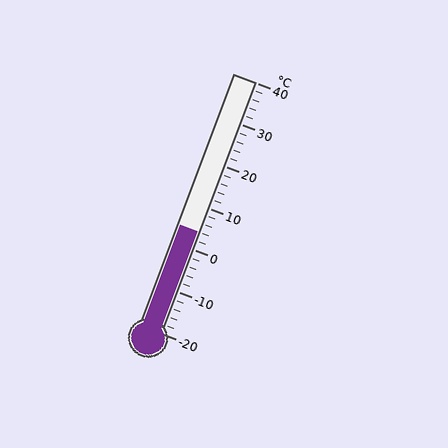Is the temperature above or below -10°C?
The temperature is above -10°C.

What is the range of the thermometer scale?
The thermometer scale ranges from -20°C to 40°C.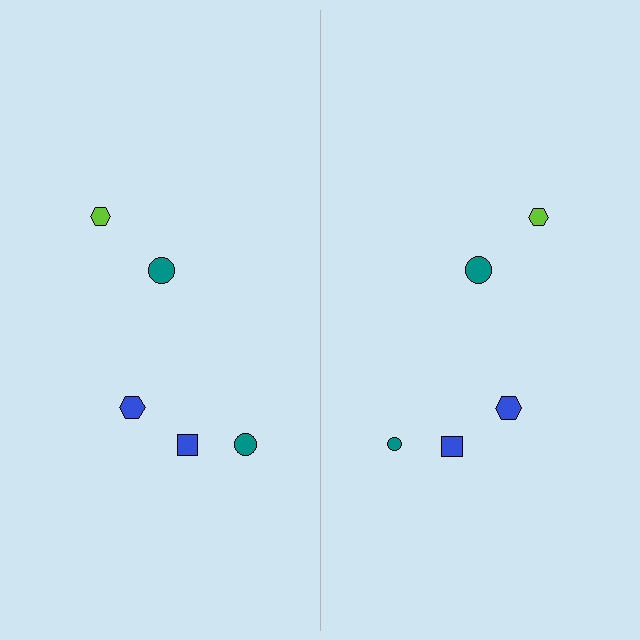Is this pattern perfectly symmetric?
No, the pattern is not perfectly symmetric. The teal circle on the right side has a different size than its mirror counterpart.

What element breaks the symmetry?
The teal circle on the right side has a different size than its mirror counterpart.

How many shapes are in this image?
There are 10 shapes in this image.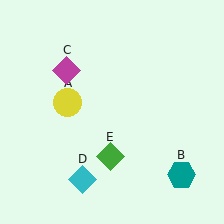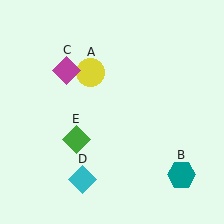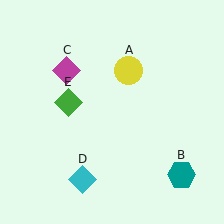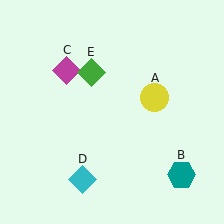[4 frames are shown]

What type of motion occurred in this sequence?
The yellow circle (object A), green diamond (object E) rotated clockwise around the center of the scene.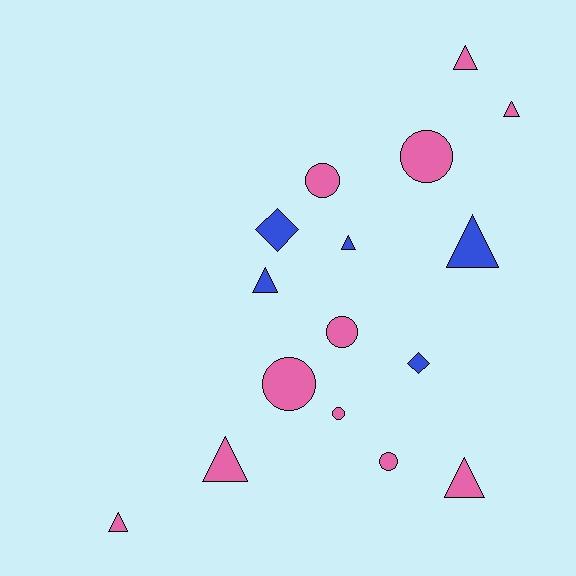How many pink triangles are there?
There are 5 pink triangles.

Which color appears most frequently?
Pink, with 11 objects.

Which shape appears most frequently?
Triangle, with 8 objects.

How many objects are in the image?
There are 16 objects.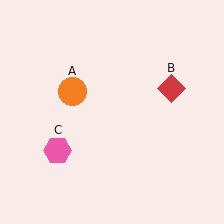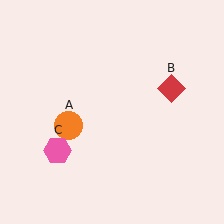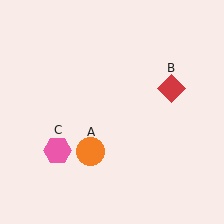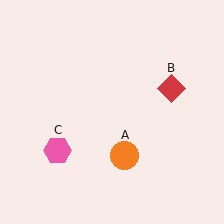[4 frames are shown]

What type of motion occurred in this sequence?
The orange circle (object A) rotated counterclockwise around the center of the scene.